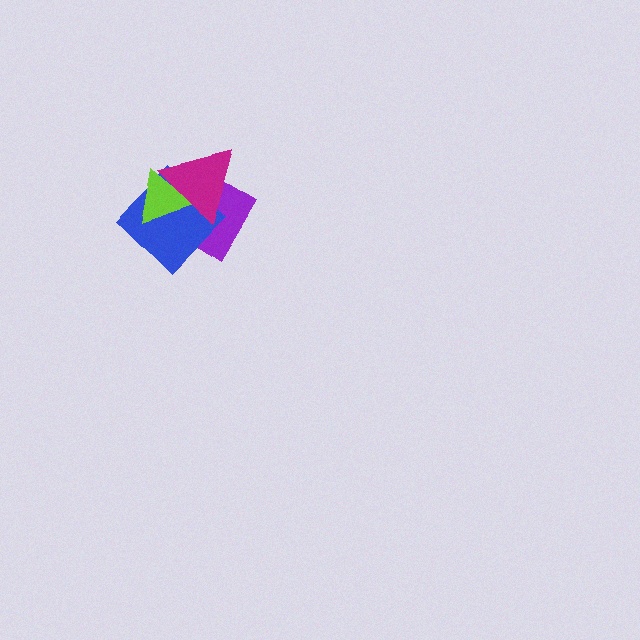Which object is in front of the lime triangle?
The magenta triangle is in front of the lime triangle.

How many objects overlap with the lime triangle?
3 objects overlap with the lime triangle.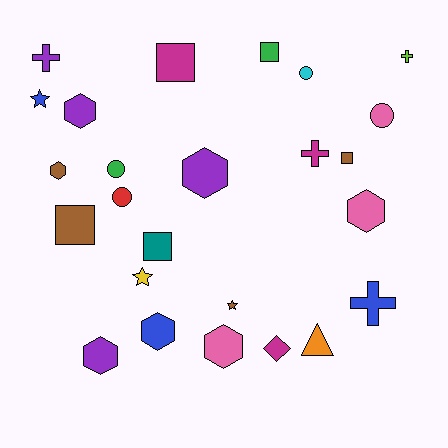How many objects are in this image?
There are 25 objects.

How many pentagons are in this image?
There are no pentagons.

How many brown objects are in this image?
There are 4 brown objects.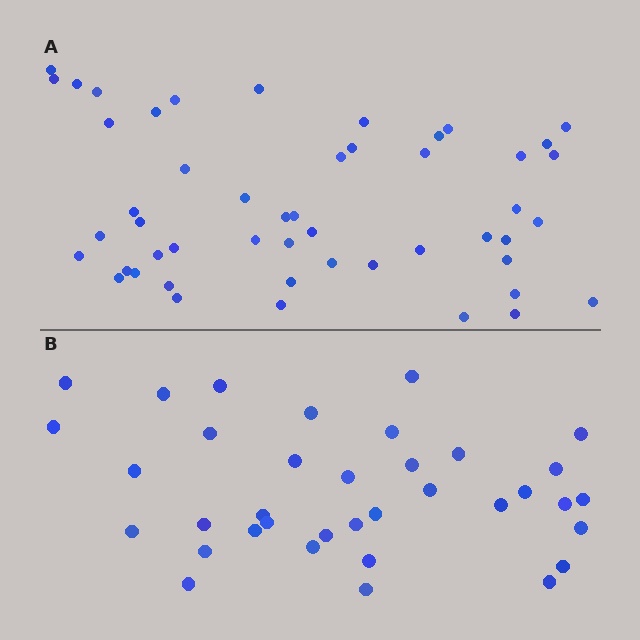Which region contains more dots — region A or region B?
Region A (the top region) has more dots.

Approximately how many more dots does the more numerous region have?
Region A has approximately 15 more dots than region B.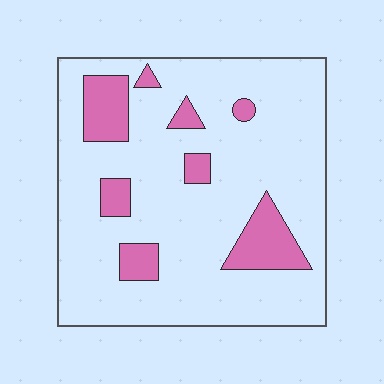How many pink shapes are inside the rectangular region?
8.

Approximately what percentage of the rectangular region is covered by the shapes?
Approximately 15%.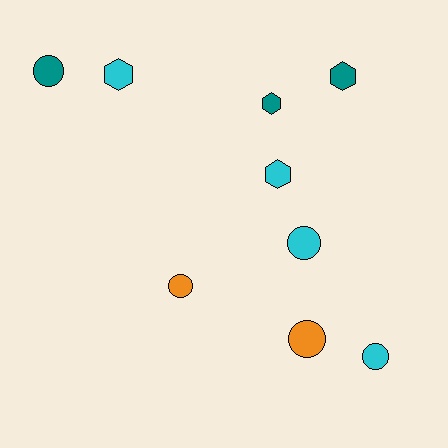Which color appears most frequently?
Cyan, with 4 objects.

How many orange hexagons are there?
There are no orange hexagons.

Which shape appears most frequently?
Circle, with 5 objects.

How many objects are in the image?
There are 9 objects.